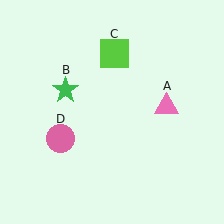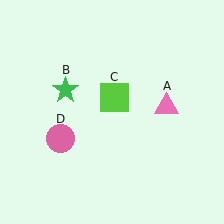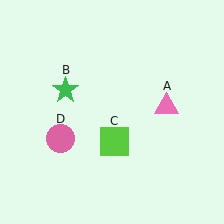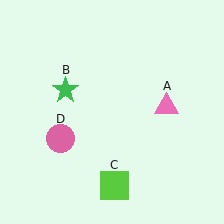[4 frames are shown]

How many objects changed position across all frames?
1 object changed position: lime square (object C).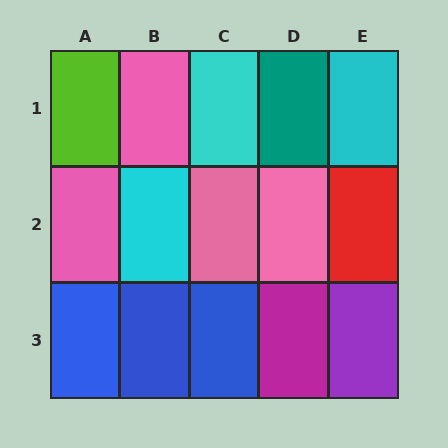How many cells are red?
1 cell is red.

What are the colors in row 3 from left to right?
Blue, blue, blue, magenta, purple.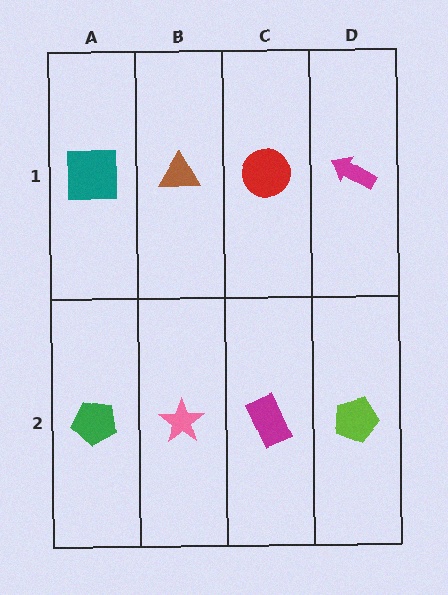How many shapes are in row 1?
4 shapes.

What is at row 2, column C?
A magenta rectangle.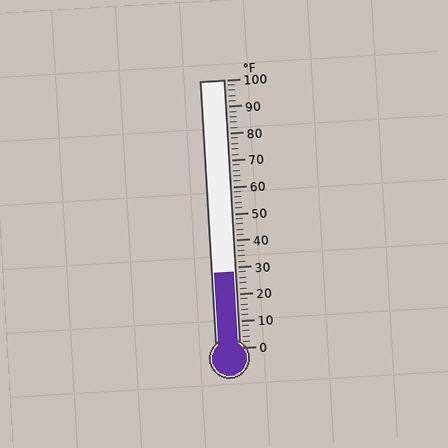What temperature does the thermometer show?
The thermometer shows approximately 28°F.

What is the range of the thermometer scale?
The thermometer scale ranges from 0°F to 100°F.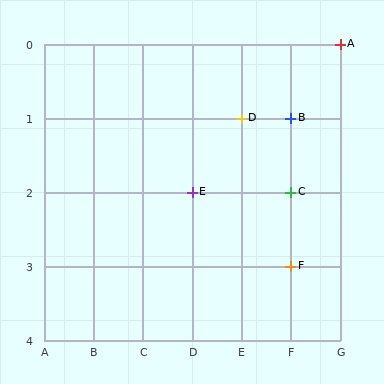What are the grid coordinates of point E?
Point E is at grid coordinates (D, 2).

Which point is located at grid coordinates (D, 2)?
Point E is at (D, 2).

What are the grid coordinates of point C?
Point C is at grid coordinates (F, 2).